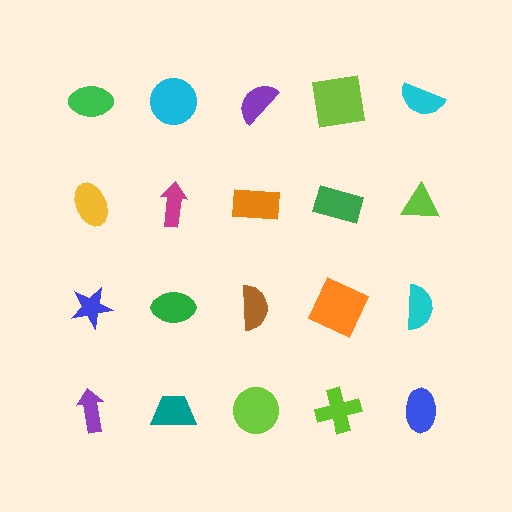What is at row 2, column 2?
A magenta arrow.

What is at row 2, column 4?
A green rectangle.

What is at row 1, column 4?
A lime square.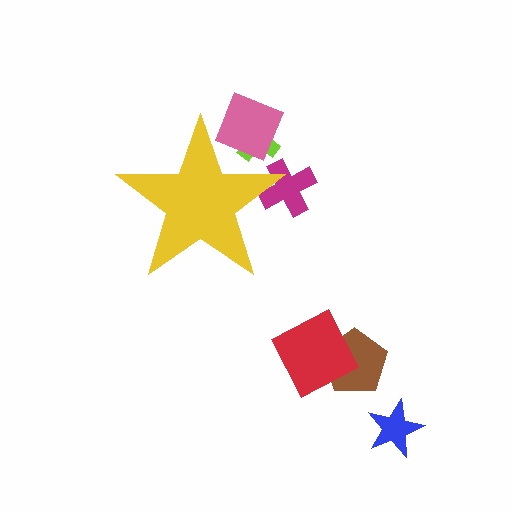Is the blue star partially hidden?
No, the blue star is fully visible.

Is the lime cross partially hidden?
Yes, the lime cross is partially hidden behind the yellow star.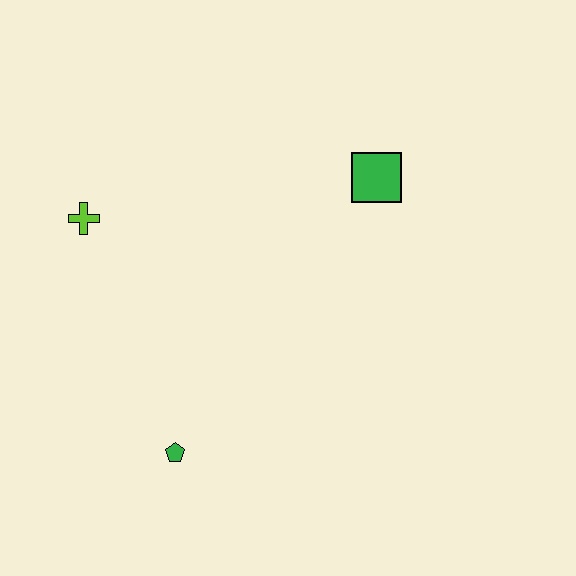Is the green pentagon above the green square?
No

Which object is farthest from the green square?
The green pentagon is farthest from the green square.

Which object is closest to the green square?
The lime cross is closest to the green square.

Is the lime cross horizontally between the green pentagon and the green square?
No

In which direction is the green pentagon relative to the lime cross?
The green pentagon is below the lime cross.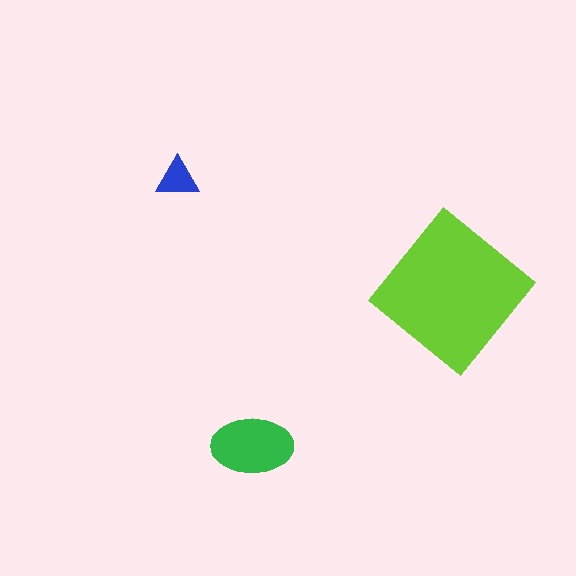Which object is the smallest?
The blue triangle.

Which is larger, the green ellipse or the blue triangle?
The green ellipse.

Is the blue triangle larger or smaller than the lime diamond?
Smaller.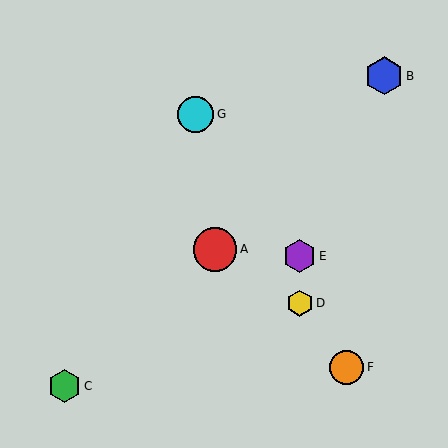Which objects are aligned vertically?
Objects D, E are aligned vertically.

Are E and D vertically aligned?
Yes, both are at x≈300.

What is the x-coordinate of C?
Object C is at x≈65.